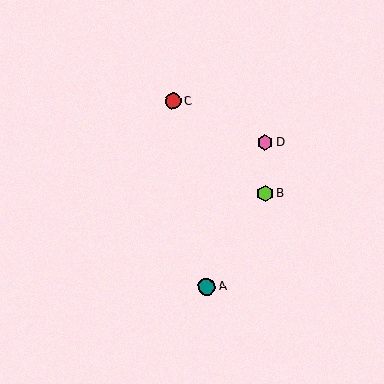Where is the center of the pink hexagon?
The center of the pink hexagon is at (265, 142).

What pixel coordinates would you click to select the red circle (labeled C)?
Click at (173, 101) to select the red circle C.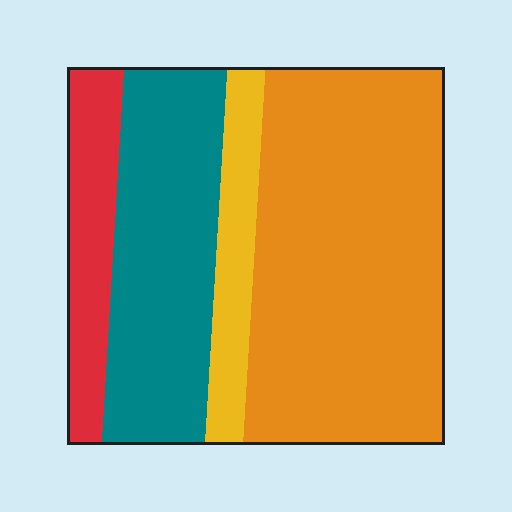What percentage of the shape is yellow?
Yellow takes up about one tenth (1/10) of the shape.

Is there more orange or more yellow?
Orange.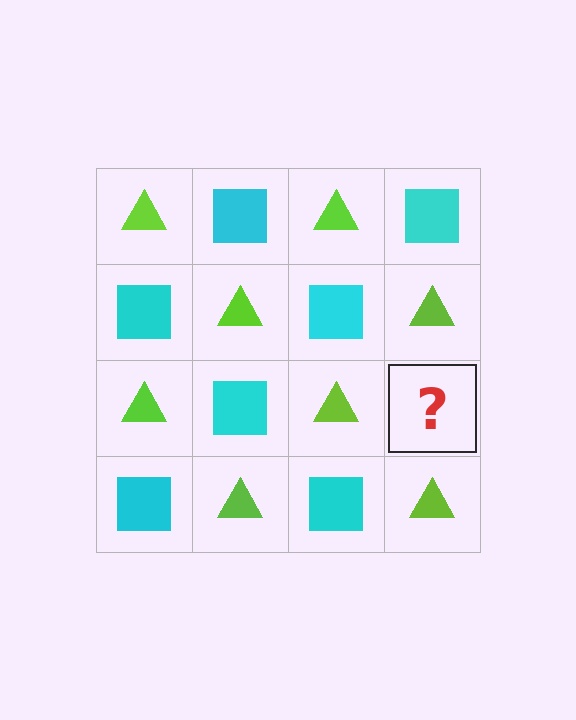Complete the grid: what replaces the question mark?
The question mark should be replaced with a cyan square.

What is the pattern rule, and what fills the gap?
The rule is that it alternates lime triangle and cyan square in a checkerboard pattern. The gap should be filled with a cyan square.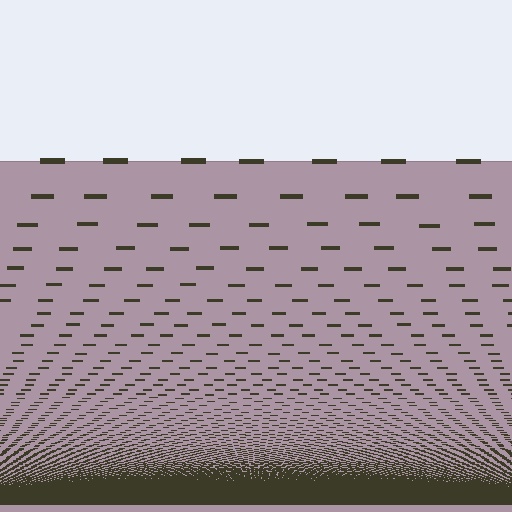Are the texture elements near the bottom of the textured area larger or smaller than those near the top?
Smaller. The gradient is inverted — elements near the bottom are smaller and denser.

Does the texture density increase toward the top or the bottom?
Density increases toward the bottom.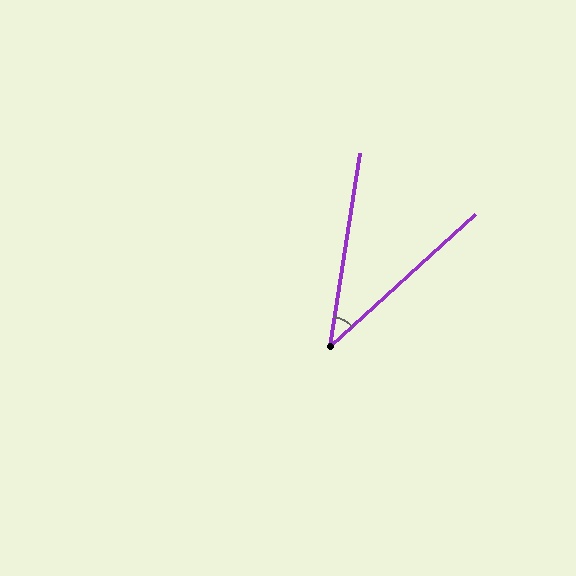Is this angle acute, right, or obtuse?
It is acute.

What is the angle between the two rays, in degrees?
Approximately 39 degrees.